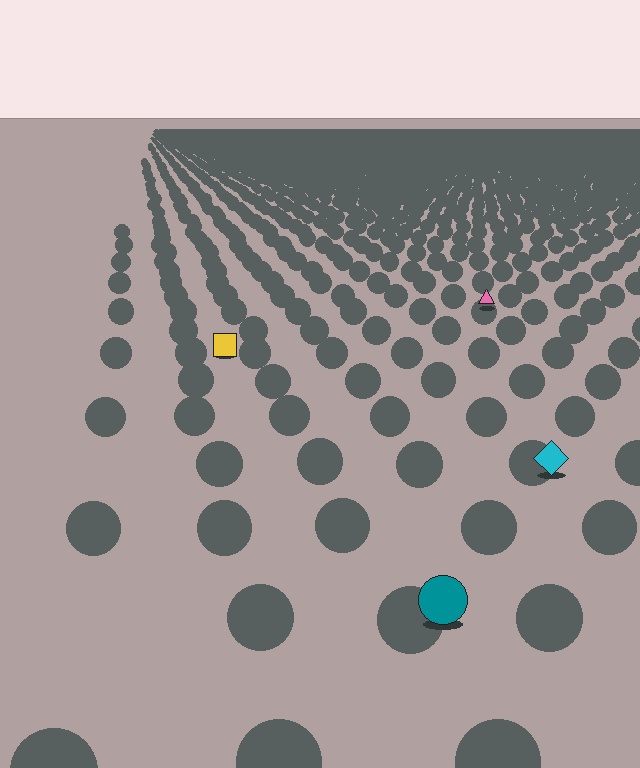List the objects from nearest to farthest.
From nearest to farthest: the teal circle, the cyan diamond, the yellow square, the pink triangle.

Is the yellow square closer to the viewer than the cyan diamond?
No. The cyan diamond is closer — you can tell from the texture gradient: the ground texture is coarser near it.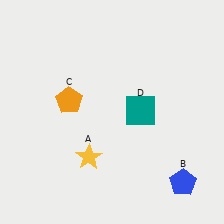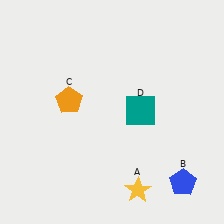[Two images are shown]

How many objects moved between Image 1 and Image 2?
1 object moved between the two images.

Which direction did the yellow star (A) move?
The yellow star (A) moved right.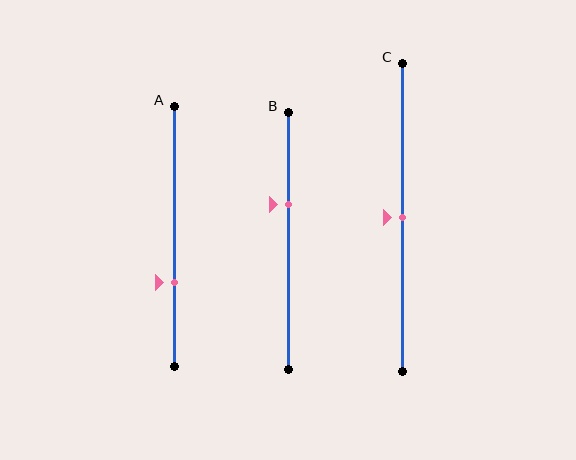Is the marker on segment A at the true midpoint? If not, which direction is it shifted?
No, the marker on segment A is shifted downward by about 18% of the segment length.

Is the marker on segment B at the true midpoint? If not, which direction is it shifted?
No, the marker on segment B is shifted upward by about 14% of the segment length.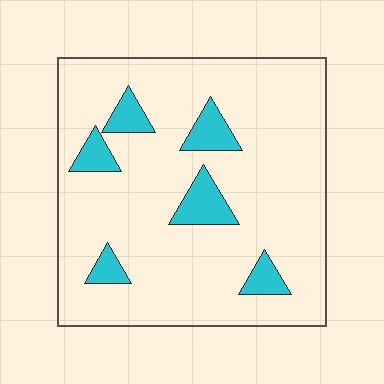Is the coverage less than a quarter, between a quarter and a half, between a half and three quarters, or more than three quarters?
Less than a quarter.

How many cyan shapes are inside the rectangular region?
6.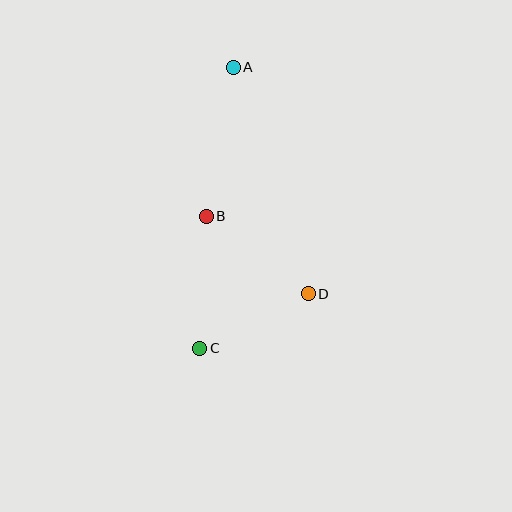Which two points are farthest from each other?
Points A and C are farthest from each other.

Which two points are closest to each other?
Points C and D are closest to each other.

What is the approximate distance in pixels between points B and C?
The distance between B and C is approximately 132 pixels.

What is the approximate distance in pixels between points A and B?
The distance between A and B is approximately 151 pixels.